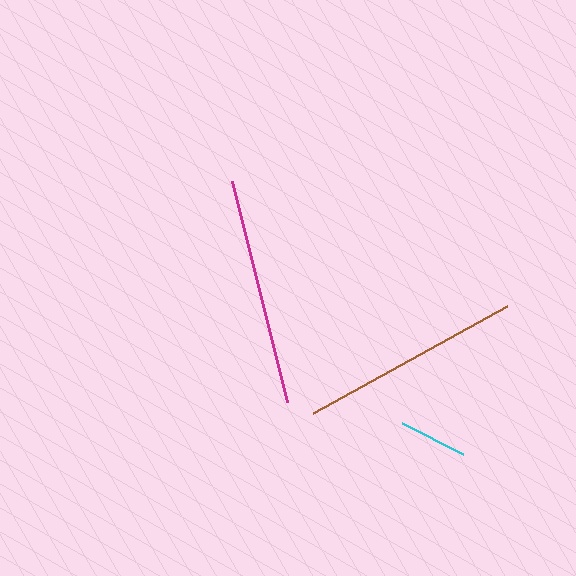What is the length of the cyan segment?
The cyan segment is approximately 69 pixels long.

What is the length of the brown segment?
The brown segment is approximately 221 pixels long.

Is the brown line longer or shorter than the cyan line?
The brown line is longer than the cyan line.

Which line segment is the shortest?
The cyan line is the shortest at approximately 69 pixels.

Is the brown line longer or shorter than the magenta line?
The magenta line is longer than the brown line.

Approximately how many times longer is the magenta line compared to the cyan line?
The magenta line is approximately 3.3 times the length of the cyan line.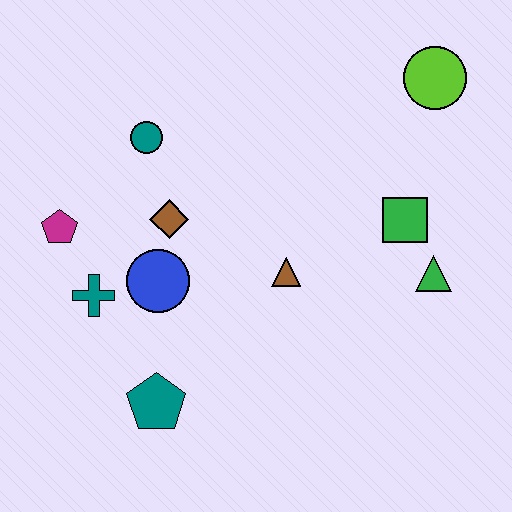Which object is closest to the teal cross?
The blue circle is closest to the teal cross.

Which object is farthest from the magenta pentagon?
The lime circle is farthest from the magenta pentagon.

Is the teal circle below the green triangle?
No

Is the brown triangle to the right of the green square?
No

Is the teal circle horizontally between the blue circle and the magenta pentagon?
Yes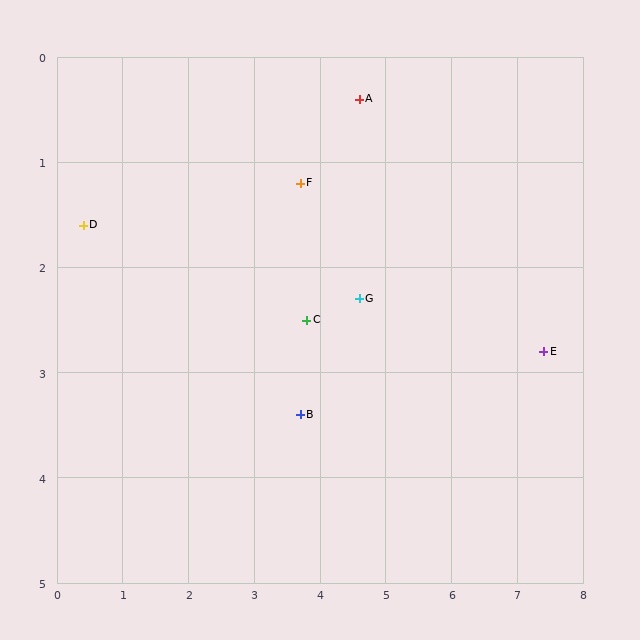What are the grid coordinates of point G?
Point G is at approximately (4.6, 2.3).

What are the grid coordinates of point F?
Point F is at approximately (3.7, 1.2).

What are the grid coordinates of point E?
Point E is at approximately (7.4, 2.8).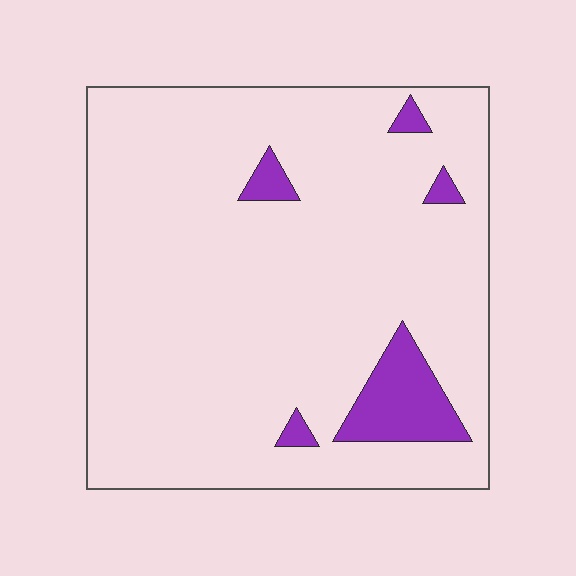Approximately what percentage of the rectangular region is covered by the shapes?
Approximately 10%.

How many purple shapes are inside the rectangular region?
5.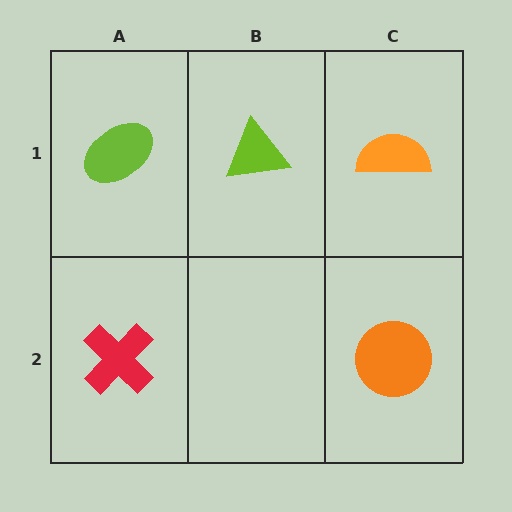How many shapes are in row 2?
2 shapes.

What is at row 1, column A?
A lime ellipse.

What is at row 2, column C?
An orange circle.